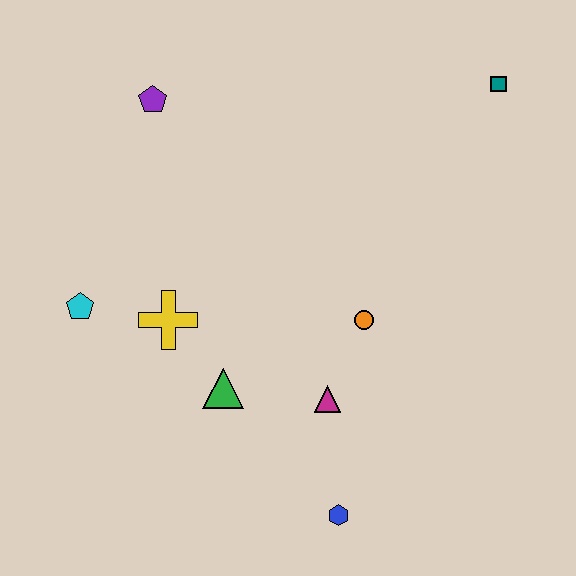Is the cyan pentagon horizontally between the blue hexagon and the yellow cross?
No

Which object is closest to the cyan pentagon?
The yellow cross is closest to the cyan pentagon.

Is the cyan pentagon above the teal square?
No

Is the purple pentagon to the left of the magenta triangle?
Yes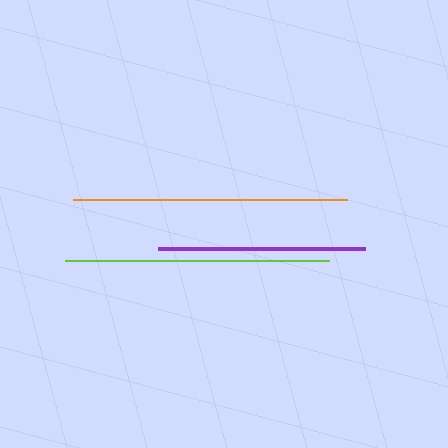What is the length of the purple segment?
The purple segment is approximately 207 pixels long.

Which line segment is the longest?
The orange line is the longest at approximately 274 pixels.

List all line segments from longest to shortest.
From longest to shortest: orange, lime, purple.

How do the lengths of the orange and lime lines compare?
The orange and lime lines are approximately the same length.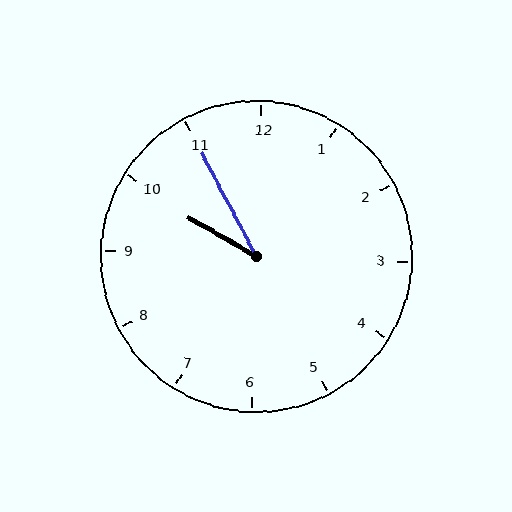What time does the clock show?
9:55.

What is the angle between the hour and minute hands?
Approximately 32 degrees.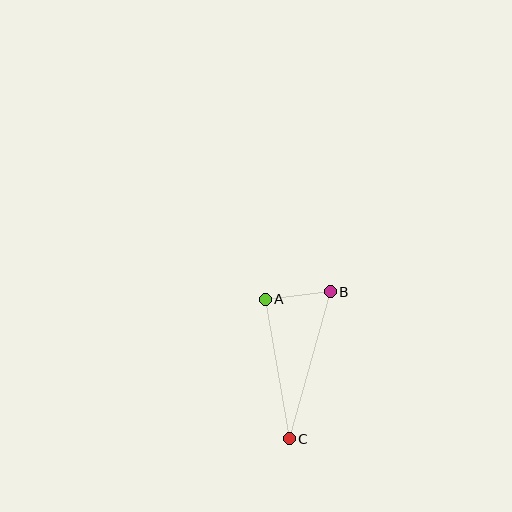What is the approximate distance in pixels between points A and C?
The distance between A and C is approximately 142 pixels.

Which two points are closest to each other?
Points A and B are closest to each other.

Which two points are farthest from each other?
Points B and C are farthest from each other.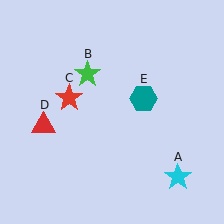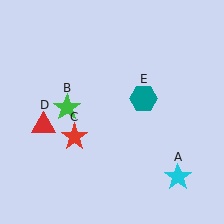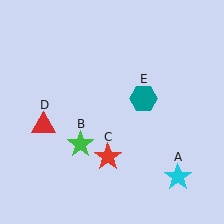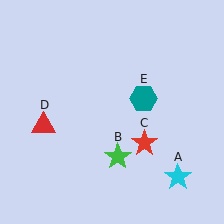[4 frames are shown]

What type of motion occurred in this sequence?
The green star (object B), red star (object C) rotated counterclockwise around the center of the scene.